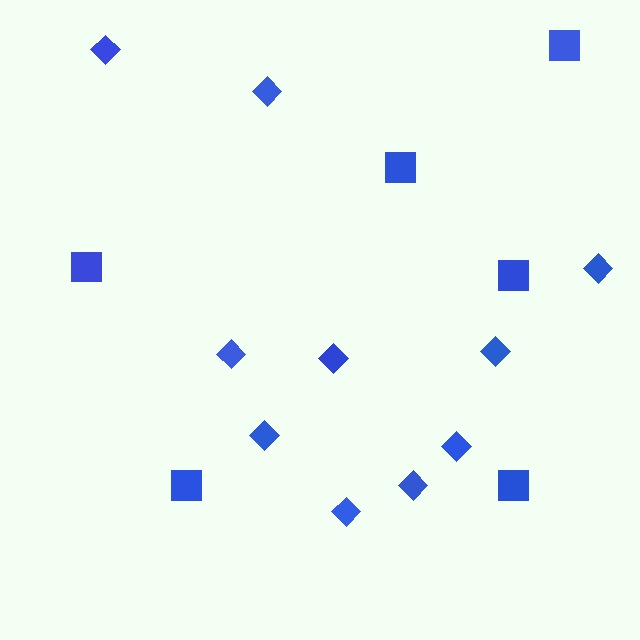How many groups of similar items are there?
There are 2 groups: one group of squares (6) and one group of diamonds (10).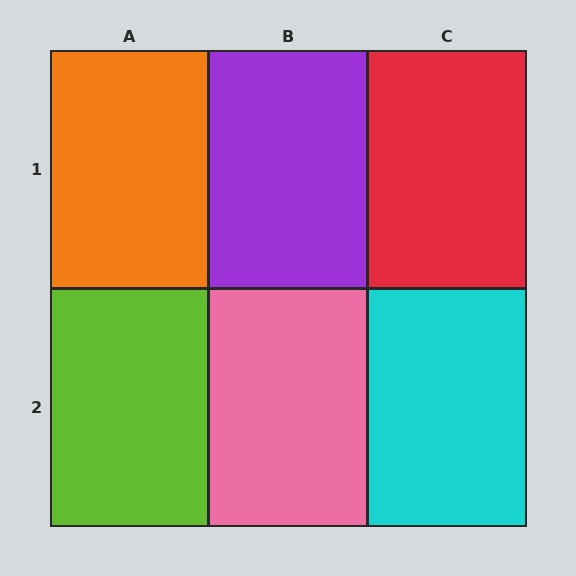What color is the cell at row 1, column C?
Red.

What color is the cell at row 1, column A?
Orange.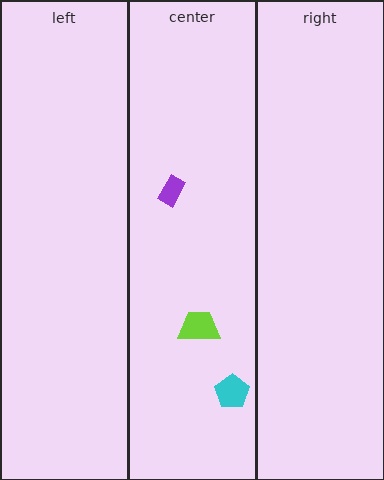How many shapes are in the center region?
3.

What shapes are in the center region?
The purple rectangle, the cyan pentagon, the lime trapezoid.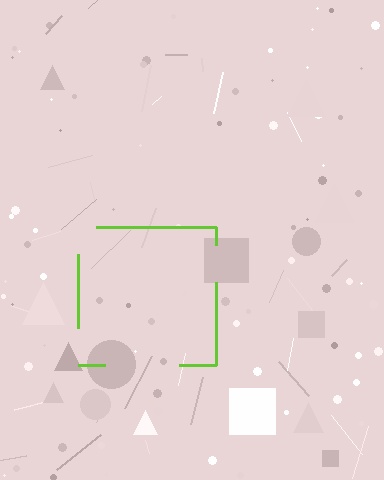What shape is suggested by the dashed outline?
The dashed outline suggests a square.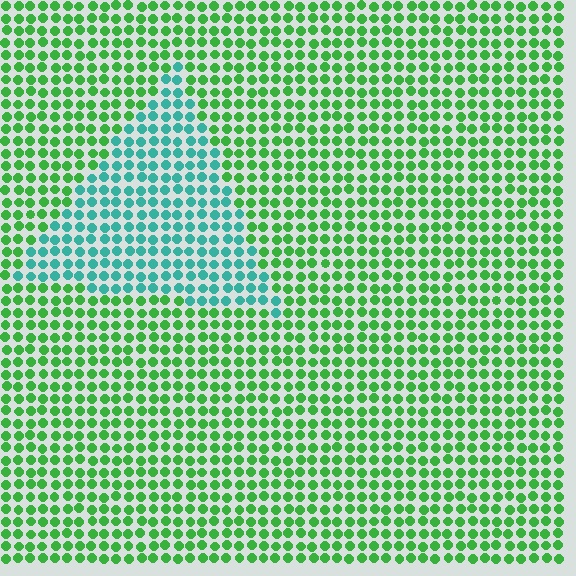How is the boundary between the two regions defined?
The boundary is defined purely by a slight shift in hue (about 49 degrees). Spacing, size, and orientation are identical on both sides.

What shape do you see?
I see a triangle.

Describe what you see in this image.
The image is filled with small green elements in a uniform arrangement. A triangle-shaped region is visible where the elements are tinted to a slightly different hue, forming a subtle color boundary.